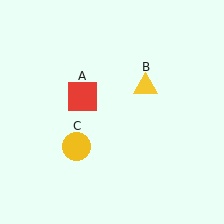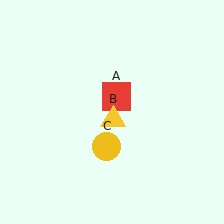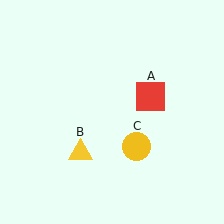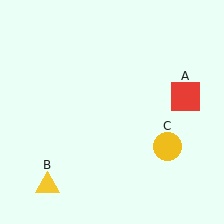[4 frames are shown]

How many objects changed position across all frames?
3 objects changed position: red square (object A), yellow triangle (object B), yellow circle (object C).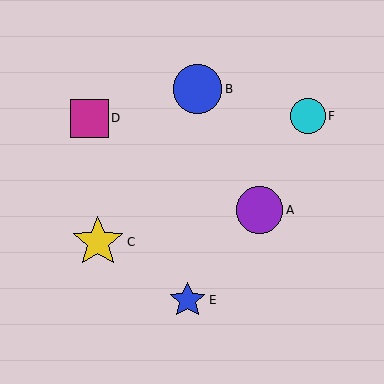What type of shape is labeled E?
Shape E is a blue star.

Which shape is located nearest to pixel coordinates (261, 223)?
The purple circle (labeled A) at (260, 210) is nearest to that location.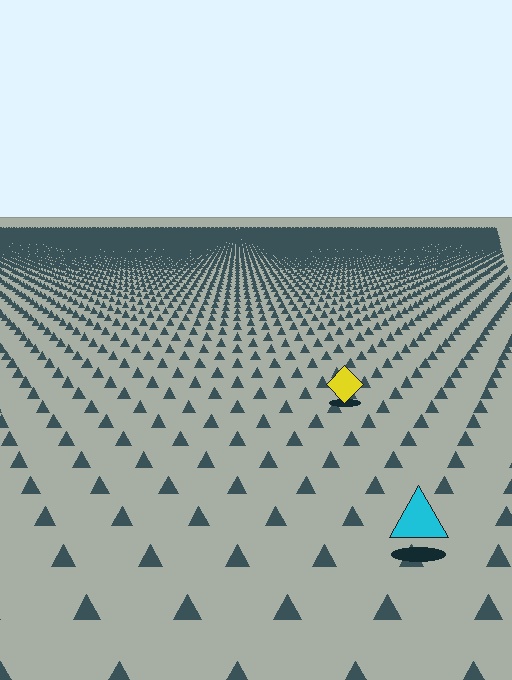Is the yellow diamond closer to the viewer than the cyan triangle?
No. The cyan triangle is closer — you can tell from the texture gradient: the ground texture is coarser near it.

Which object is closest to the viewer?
The cyan triangle is closest. The texture marks near it are larger and more spread out.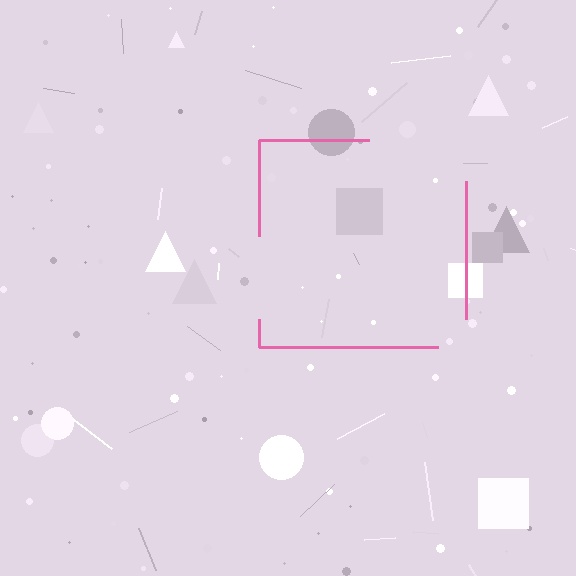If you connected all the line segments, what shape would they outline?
They would outline a square.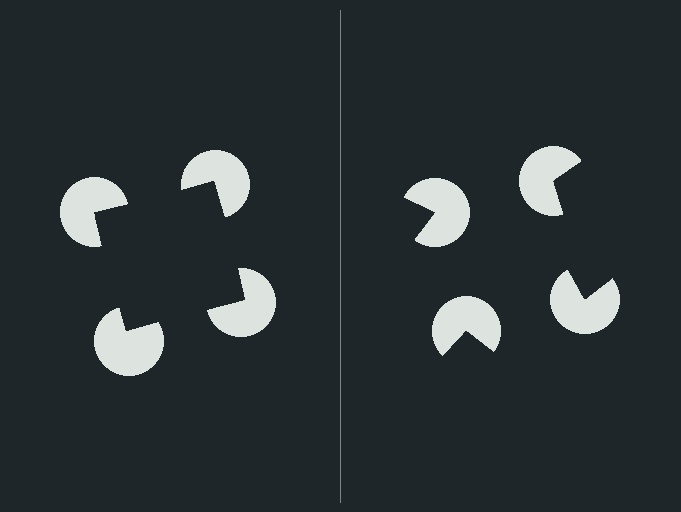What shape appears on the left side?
An illusory square.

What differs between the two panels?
The pac-man discs are positioned identically on both sides; only the wedge orientations differ. On the left they align to a square; on the right they are misaligned.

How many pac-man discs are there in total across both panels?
8 — 4 on each side.